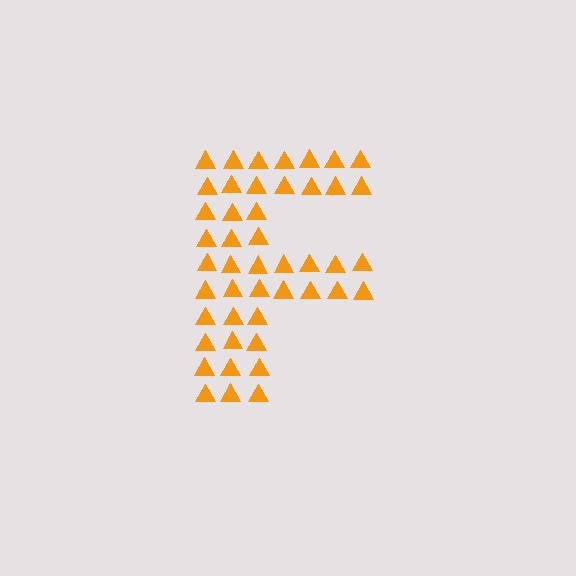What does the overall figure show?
The overall figure shows the letter F.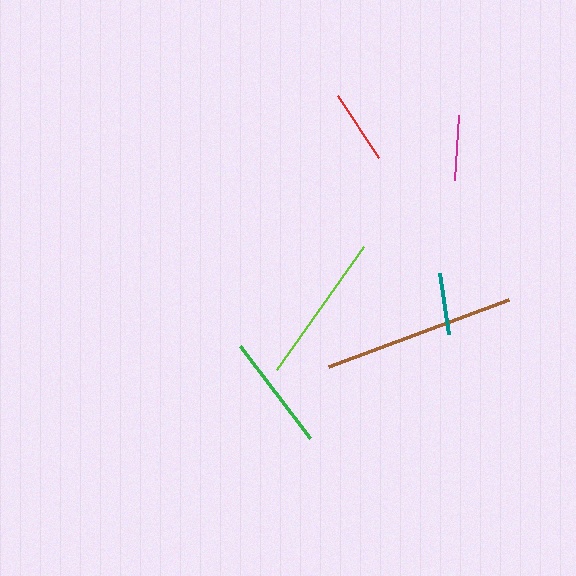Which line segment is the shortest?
The teal line is the shortest at approximately 62 pixels.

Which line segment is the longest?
The brown line is the longest at approximately 192 pixels.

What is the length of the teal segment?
The teal segment is approximately 62 pixels long.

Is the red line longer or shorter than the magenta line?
The red line is longer than the magenta line.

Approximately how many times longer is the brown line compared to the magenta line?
The brown line is approximately 2.9 times the length of the magenta line.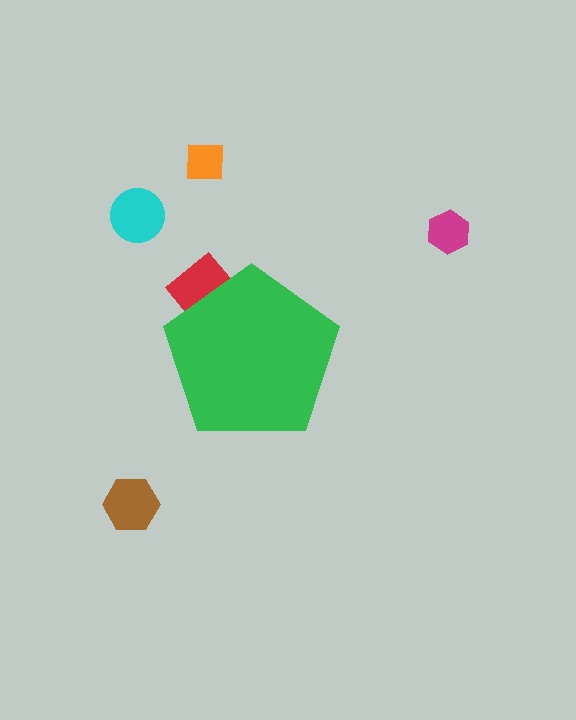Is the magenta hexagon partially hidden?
No, the magenta hexagon is fully visible.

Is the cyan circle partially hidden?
No, the cyan circle is fully visible.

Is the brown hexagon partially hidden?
No, the brown hexagon is fully visible.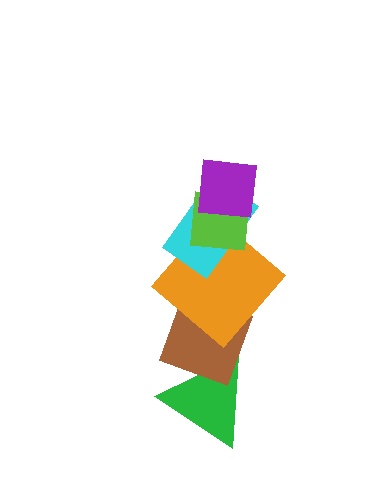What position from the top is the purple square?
The purple square is 1st from the top.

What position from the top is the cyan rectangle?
The cyan rectangle is 3rd from the top.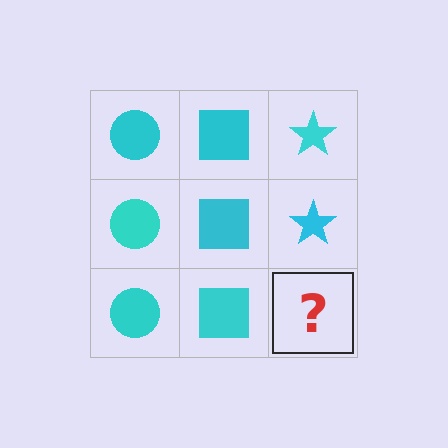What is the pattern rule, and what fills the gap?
The rule is that each column has a consistent shape. The gap should be filled with a cyan star.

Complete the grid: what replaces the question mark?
The question mark should be replaced with a cyan star.